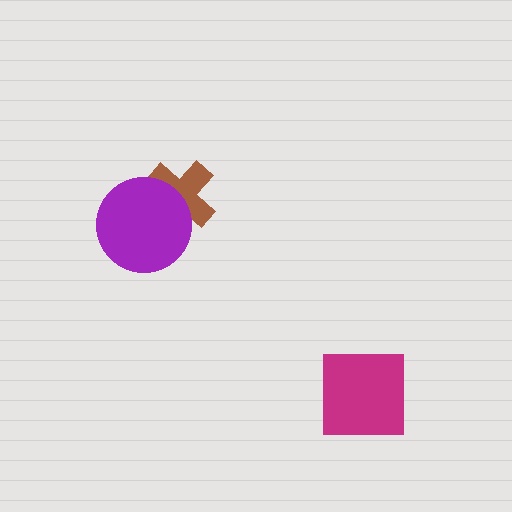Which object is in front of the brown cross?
The purple circle is in front of the brown cross.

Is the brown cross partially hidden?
Yes, it is partially covered by another shape.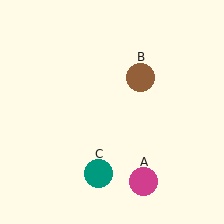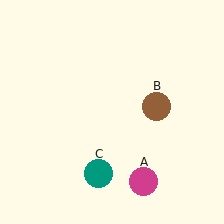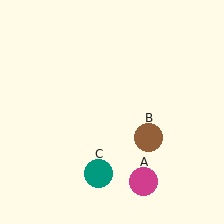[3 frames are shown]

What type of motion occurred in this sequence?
The brown circle (object B) rotated clockwise around the center of the scene.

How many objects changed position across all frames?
1 object changed position: brown circle (object B).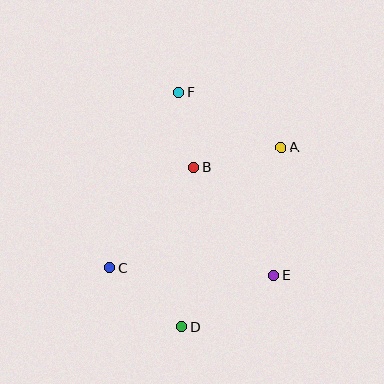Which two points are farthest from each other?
Points D and F are farthest from each other.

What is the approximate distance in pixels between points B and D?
The distance between B and D is approximately 160 pixels.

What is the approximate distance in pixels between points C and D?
The distance between C and D is approximately 93 pixels.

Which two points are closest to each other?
Points B and F are closest to each other.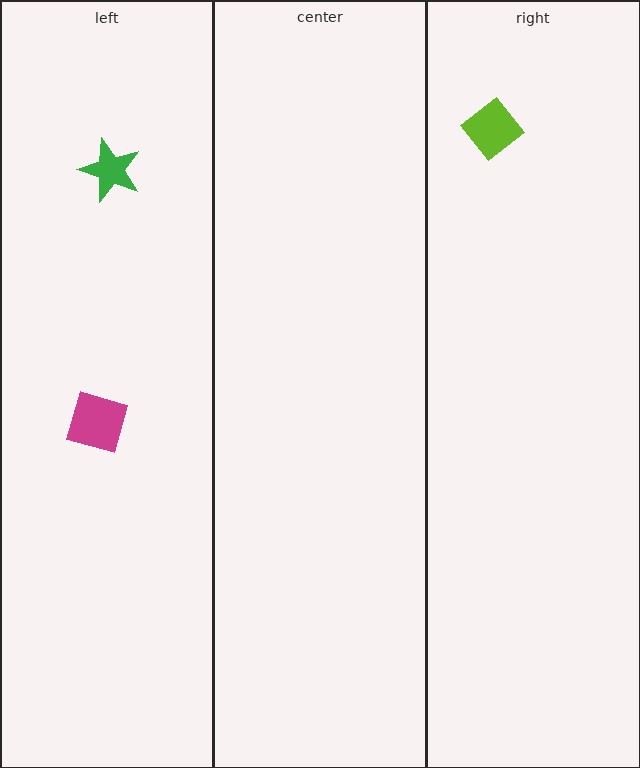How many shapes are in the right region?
1.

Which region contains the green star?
The left region.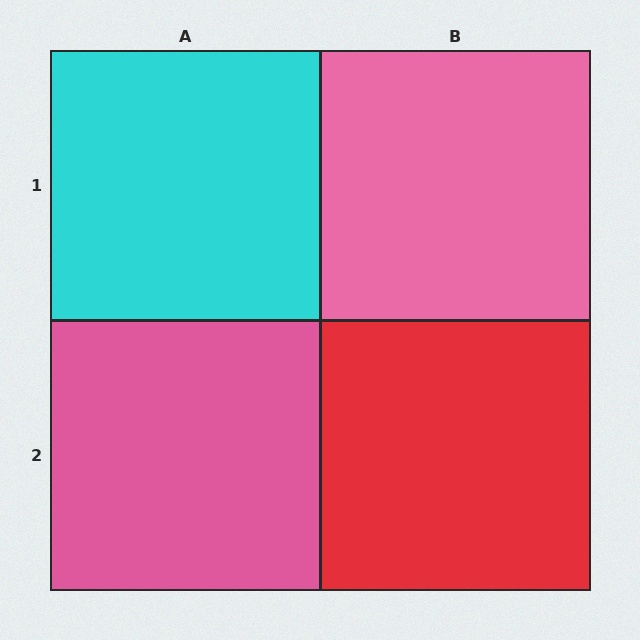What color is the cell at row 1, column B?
Pink.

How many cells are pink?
2 cells are pink.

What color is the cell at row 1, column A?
Cyan.